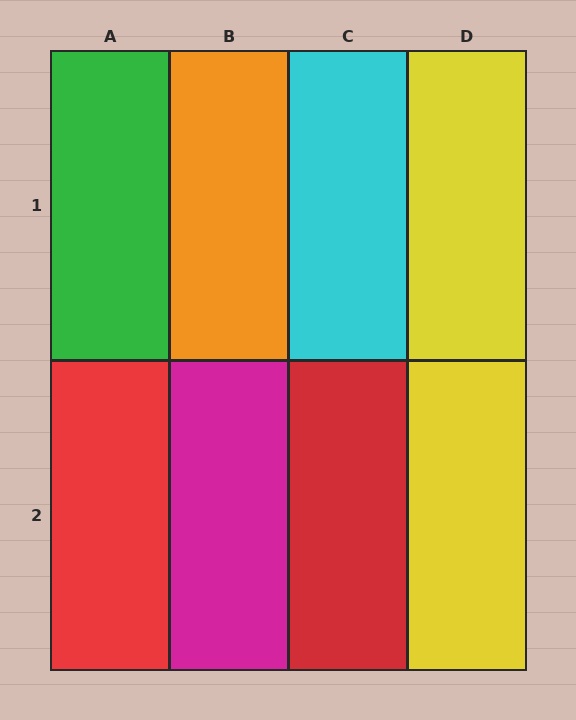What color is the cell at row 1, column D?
Yellow.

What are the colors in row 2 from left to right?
Red, magenta, red, yellow.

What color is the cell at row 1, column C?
Cyan.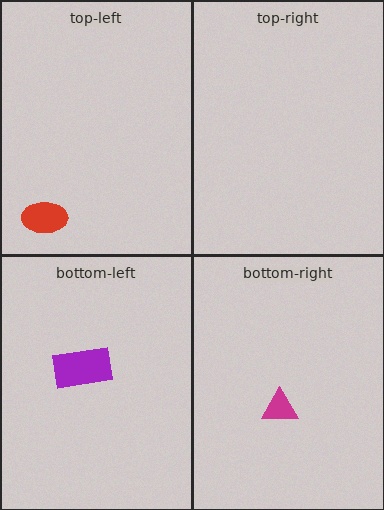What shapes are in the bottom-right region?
The magenta triangle.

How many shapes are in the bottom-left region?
1.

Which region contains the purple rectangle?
The bottom-left region.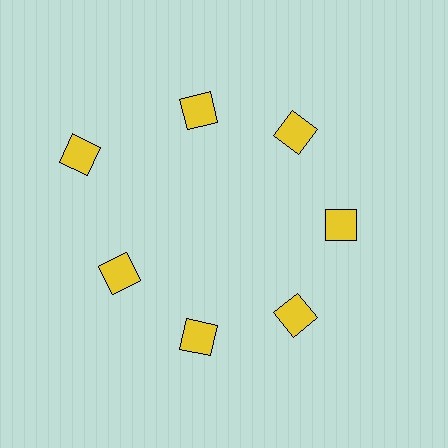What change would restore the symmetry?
The symmetry would be restored by moving it inward, back onto the ring so that all 7 diamonds sit at equal angles and equal distance from the center.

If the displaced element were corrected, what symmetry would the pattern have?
It would have 7-fold rotational symmetry — the pattern would map onto itself every 51 degrees.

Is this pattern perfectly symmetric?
No. The 7 yellow diamonds are arranged in a ring, but one element near the 10 o'clock position is pushed outward from the center, breaking the 7-fold rotational symmetry.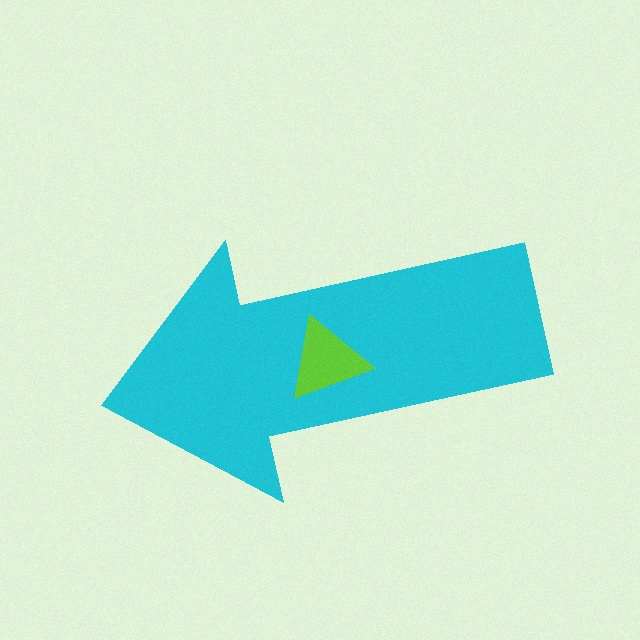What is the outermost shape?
The cyan arrow.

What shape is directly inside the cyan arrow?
The lime triangle.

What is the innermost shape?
The lime triangle.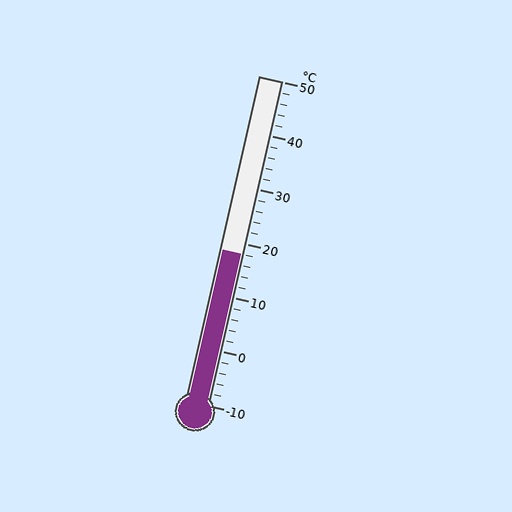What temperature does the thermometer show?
The thermometer shows approximately 18°C.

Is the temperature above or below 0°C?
The temperature is above 0°C.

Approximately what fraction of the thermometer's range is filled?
The thermometer is filled to approximately 45% of its range.